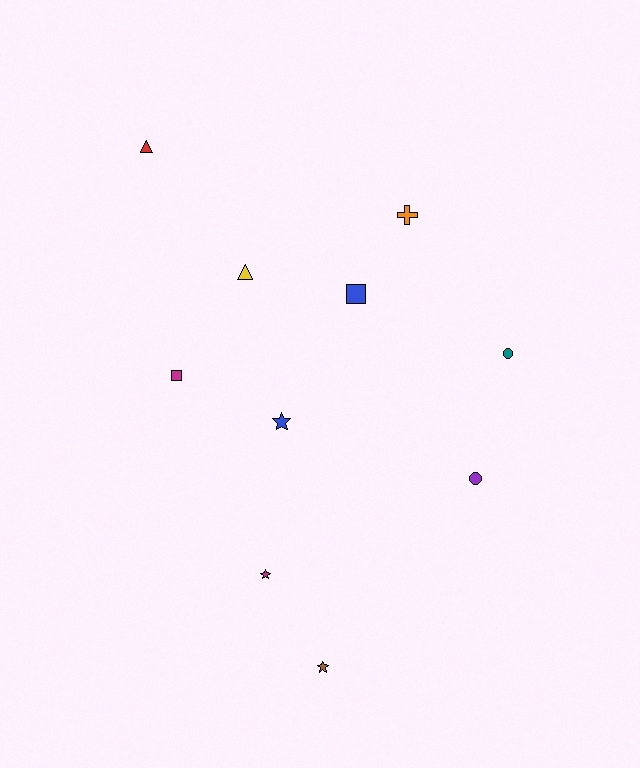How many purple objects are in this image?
There is 1 purple object.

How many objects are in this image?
There are 10 objects.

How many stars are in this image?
There are 3 stars.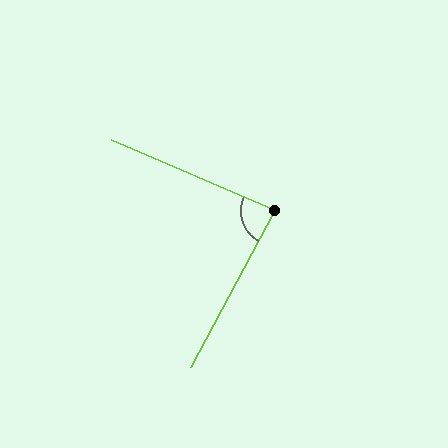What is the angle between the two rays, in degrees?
Approximately 85 degrees.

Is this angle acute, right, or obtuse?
It is approximately a right angle.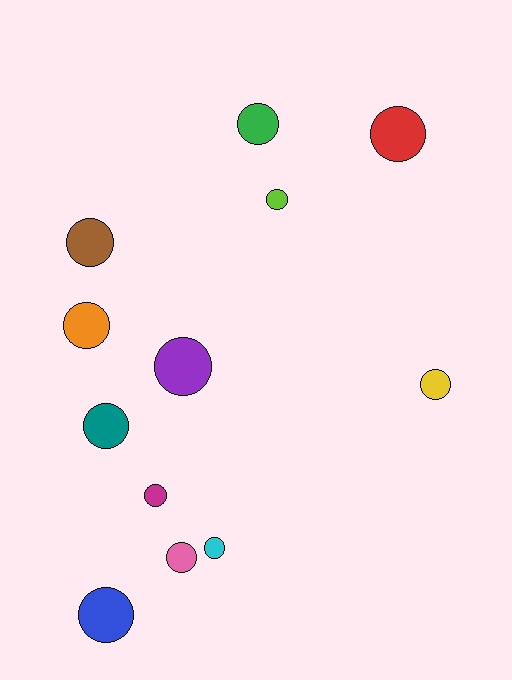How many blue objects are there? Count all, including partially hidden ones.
There is 1 blue object.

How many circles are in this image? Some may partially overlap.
There are 12 circles.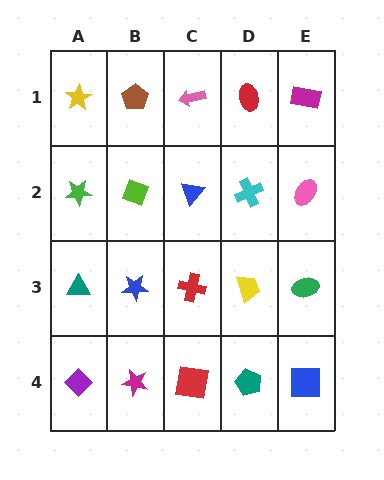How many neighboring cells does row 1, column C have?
3.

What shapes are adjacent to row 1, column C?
A blue triangle (row 2, column C), a brown pentagon (row 1, column B), a red ellipse (row 1, column D).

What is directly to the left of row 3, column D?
A red cross.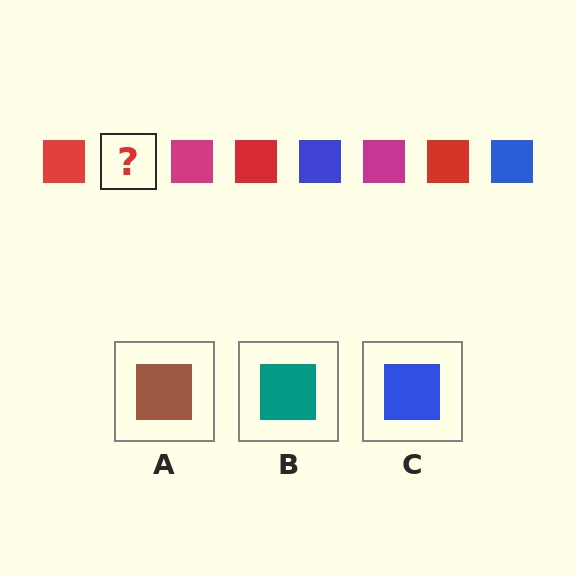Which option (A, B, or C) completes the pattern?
C.